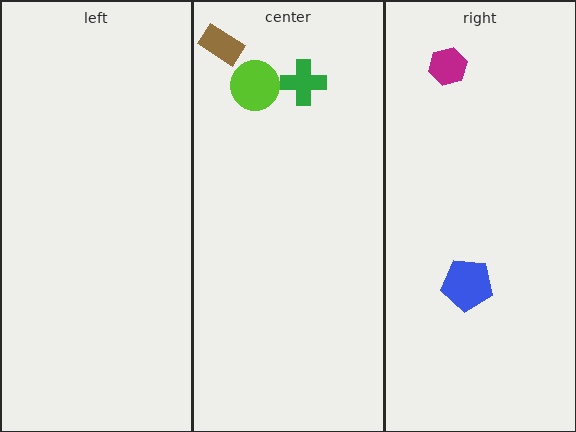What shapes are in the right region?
The blue pentagon, the magenta hexagon.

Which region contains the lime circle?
The center region.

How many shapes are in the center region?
3.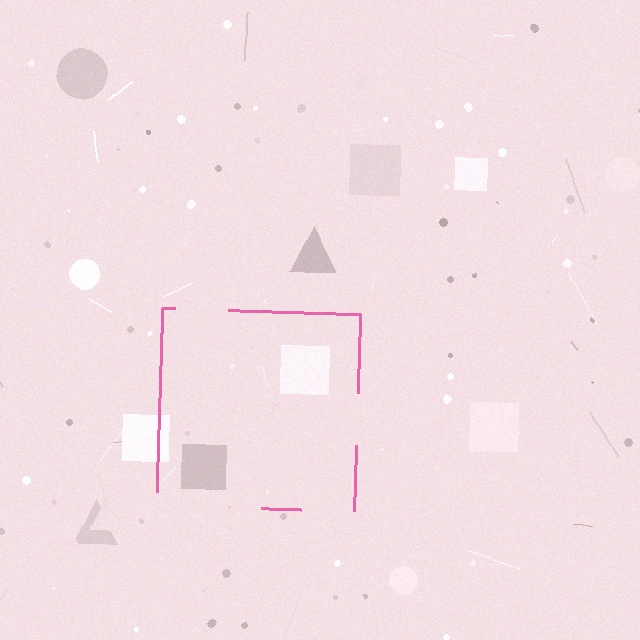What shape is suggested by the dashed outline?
The dashed outline suggests a square.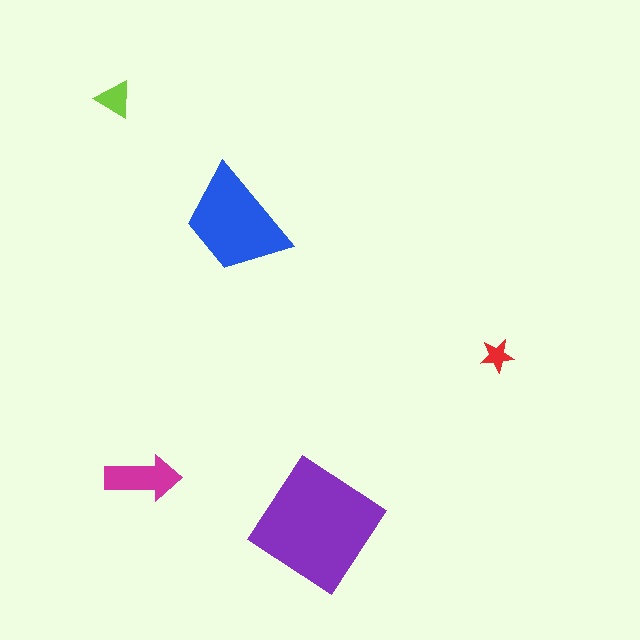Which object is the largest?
The purple diamond.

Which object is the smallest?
The red star.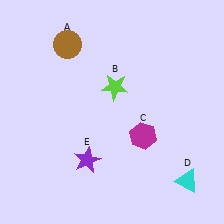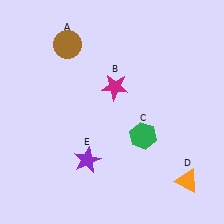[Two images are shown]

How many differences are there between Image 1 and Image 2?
There are 3 differences between the two images.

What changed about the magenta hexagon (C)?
In Image 1, C is magenta. In Image 2, it changed to green.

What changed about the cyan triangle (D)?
In Image 1, D is cyan. In Image 2, it changed to orange.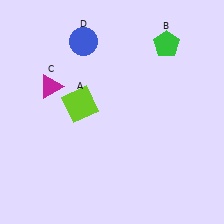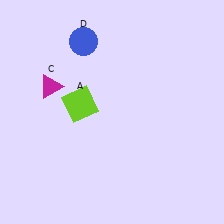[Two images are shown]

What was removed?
The green pentagon (B) was removed in Image 2.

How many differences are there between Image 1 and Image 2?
There is 1 difference between the two images.